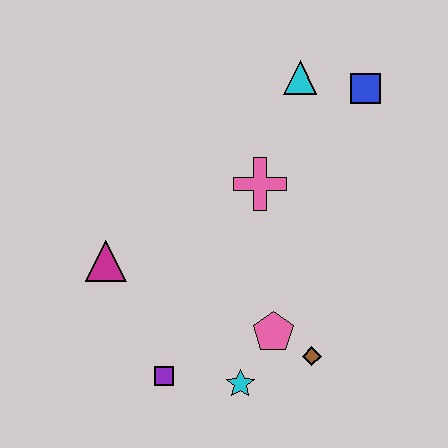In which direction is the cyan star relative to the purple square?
The cyan star is to the right of the purple square.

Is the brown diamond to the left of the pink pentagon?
No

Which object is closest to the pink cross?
The cyan triangle is closest to the pink cross.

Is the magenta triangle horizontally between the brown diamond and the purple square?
No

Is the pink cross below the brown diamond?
No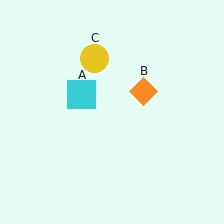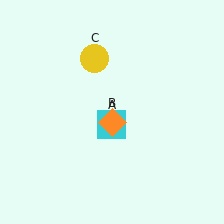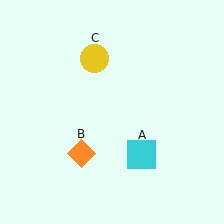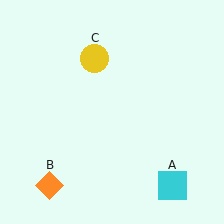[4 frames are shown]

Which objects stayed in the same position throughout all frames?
Yellow circle (object C) remained stationary.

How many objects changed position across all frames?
2 objects changed position: cyan square (object A), orange diamond (object B).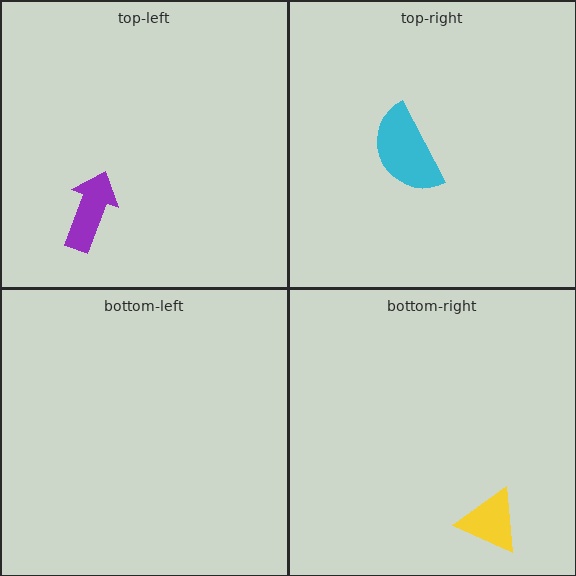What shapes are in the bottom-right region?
The yellow triangle.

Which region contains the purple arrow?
The top-left region.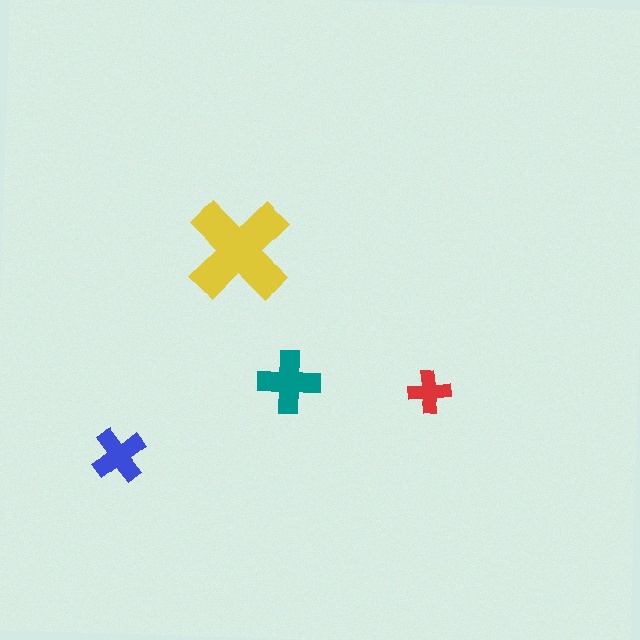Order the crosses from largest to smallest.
the yellow one, the teal one, the blue one, the red one.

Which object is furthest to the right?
The red cross is rightmost.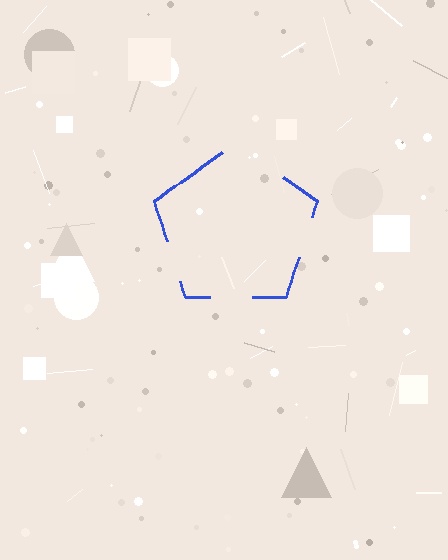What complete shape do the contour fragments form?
The contour fragments form a pentagon.